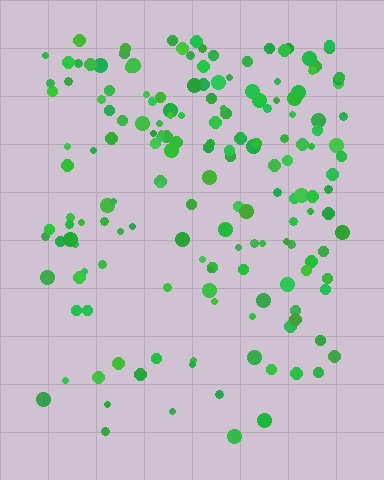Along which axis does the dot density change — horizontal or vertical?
Vertical.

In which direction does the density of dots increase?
From bottom to top, with the top side densest.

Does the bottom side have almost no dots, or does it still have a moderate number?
Still a moderate number, just noticeably fewer than the top.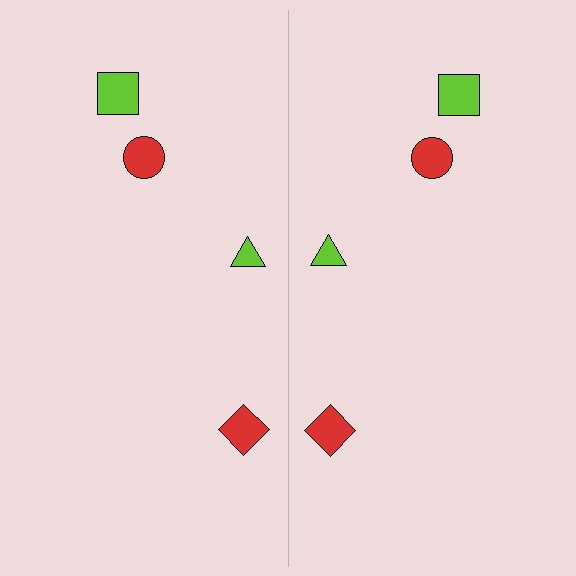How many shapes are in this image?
There are 8 shapes in this image.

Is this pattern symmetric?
Yes, this pattern has bilateral (reflection) symmetry.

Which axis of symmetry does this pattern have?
The pattern has a vertical axis of symmetry running through the center of the image.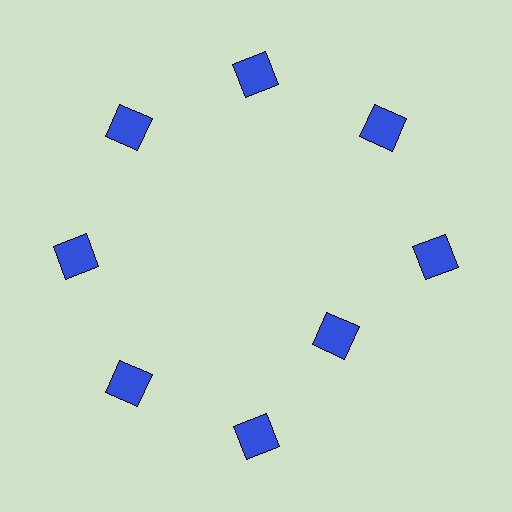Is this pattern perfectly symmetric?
No. The 8 blue squares are arranged in a ring, but one element near the 4 o'clock position is pulled inward toward the center, breaking the 8-fold rotational symmetry.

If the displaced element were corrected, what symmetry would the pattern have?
It would have 8-fold rotational symmetry — the pattern would map onto itself every 45 degrees.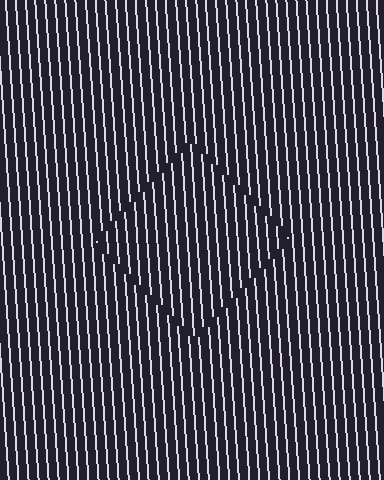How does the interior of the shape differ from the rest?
The interior of the shape contains the same grating, shifted by half a period — the contour is defined by the phase discontinuity where line-ends from the inner and outer gratings abut.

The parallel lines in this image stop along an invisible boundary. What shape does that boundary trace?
An illusory square. The interior of the shape contains the same grating, shifted by half a period — the contour is defined by the phase discontinuity where line-ends from the inner and outer gratings abut.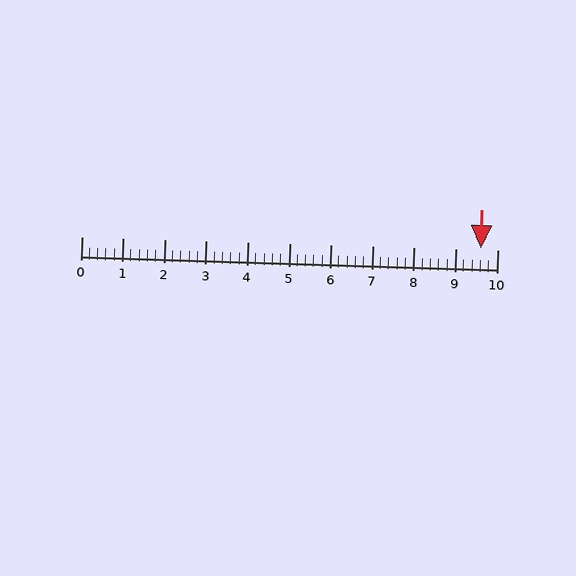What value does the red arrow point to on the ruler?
The red arrow points to approximately 9.6.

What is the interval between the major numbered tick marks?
The major tick marks are spaced 1 units apart.